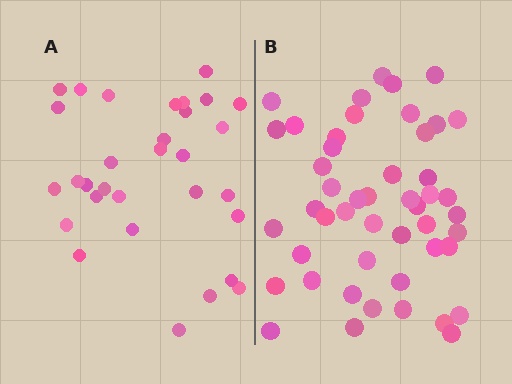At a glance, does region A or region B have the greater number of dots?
Region B (the right region) has more dots.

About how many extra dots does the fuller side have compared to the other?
Region B has approximately 15 more dots than region A.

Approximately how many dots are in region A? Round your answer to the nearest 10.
About 30 dots. (The exact count is 31, which rounds to 30.)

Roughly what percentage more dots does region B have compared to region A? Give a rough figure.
About 55% more.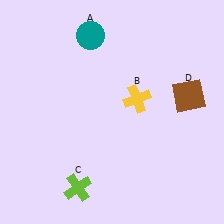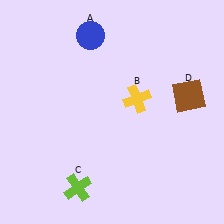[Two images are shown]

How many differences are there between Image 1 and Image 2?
There is 1 difference between the two images.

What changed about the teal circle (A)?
In Image 1, A is teal. In Image 2, it changed to blue.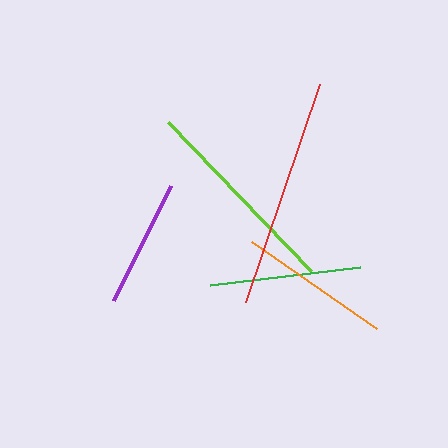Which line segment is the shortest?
The purple line is the shortest at approximately 128 pixels.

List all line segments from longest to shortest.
From longest to shortest: red, lime, orange, green, purple.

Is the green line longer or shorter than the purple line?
The green line is longer than the purple line.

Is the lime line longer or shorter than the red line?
The red line is longer than the lime line.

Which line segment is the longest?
The red line is the longest at approximately 230 pixels.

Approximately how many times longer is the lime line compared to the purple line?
The lime line is approximately 1.6 times the length of the purple line.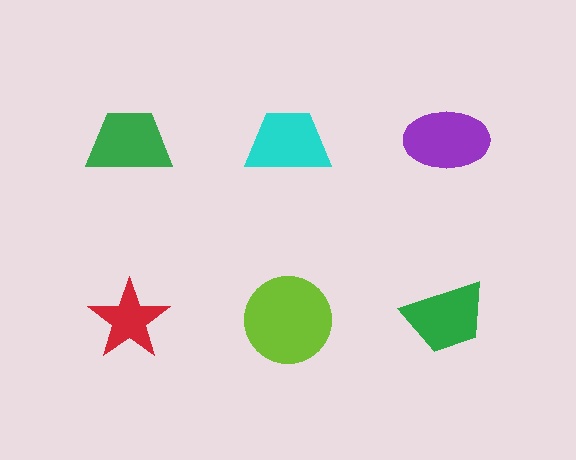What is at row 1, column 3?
A purple ellipse.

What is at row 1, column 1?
A green trapezoid.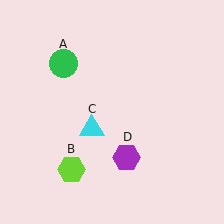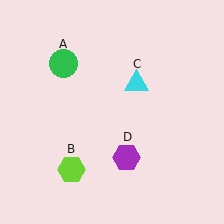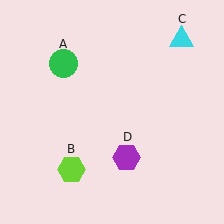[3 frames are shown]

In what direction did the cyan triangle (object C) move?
The cyan triangle (object C) moved up and to the right.